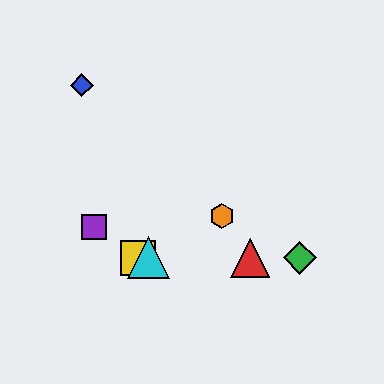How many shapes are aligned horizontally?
4 shapes (the red triangle, the green diamond, the yellow square, the cyan triangle) are aligned horizontally.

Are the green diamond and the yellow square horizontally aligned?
Yes, both are at y≈258.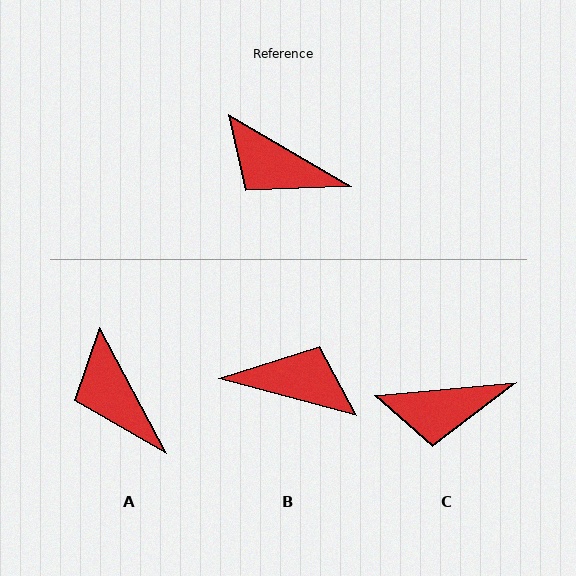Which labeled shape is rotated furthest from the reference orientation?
B, about 164 degrees away.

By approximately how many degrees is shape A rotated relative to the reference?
Approximately 31 degrees clockwise.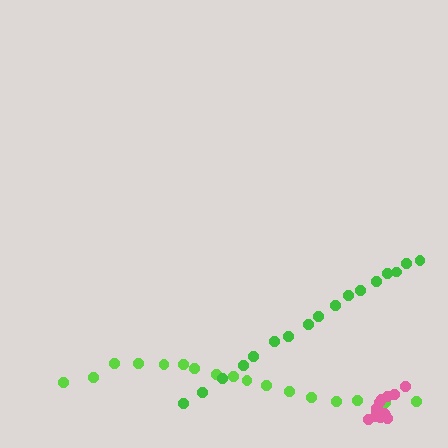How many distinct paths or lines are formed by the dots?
There are 3 distinct paths.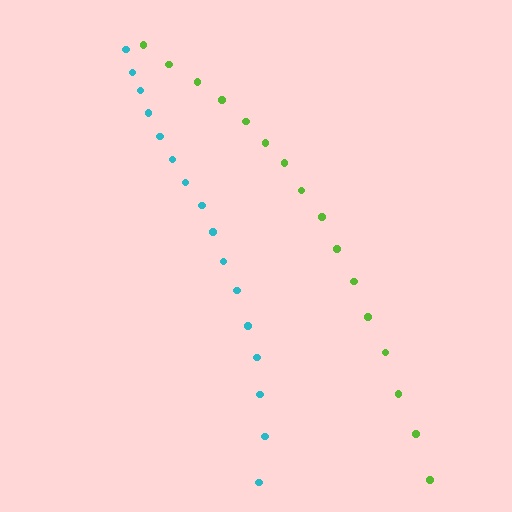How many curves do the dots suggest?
There are 2 distinct paths.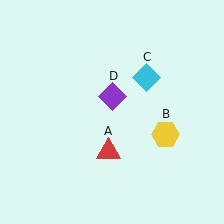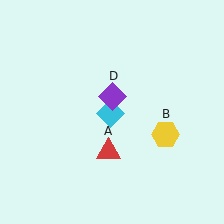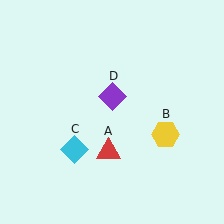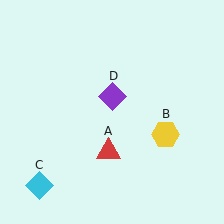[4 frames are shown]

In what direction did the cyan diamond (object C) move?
The cyan diamond (object C) moved down and to the left.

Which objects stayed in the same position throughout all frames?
Red triangle (object A) and yellow hexagon (object B) and purple diamond (object D) remained stationary.